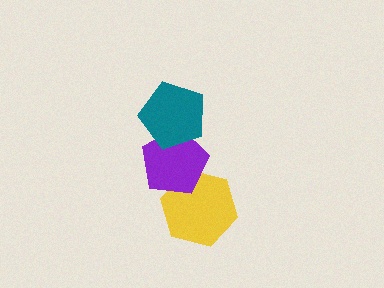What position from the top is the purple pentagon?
The purple pentagon is 2nd from the top.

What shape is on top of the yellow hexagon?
The purple pentagon is on top of the yellow hexagon.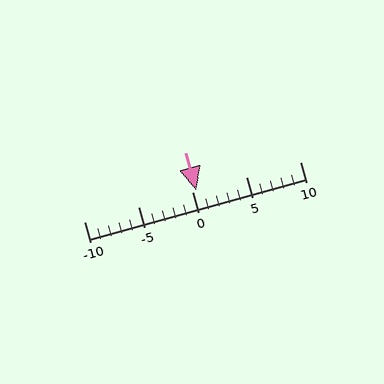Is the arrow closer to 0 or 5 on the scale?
The arrow is closer to 0.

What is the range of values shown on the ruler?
The ruler shows values from -10 to 10.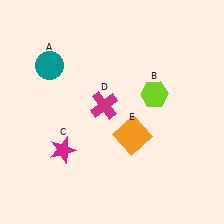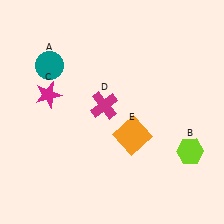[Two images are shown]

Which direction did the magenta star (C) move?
The magenta star (C) moved up.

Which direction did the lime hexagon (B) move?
The lime hexagon (B) moved down.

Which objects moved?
The objects that moved are: the lime hexagon (B), the magenta star (C).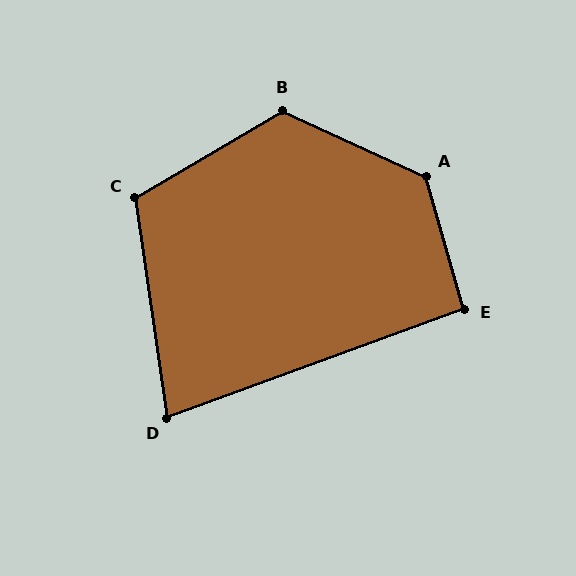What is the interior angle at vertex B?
Approximately 125 degrees (obtuse).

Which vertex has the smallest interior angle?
D, at approximately 78 degrees.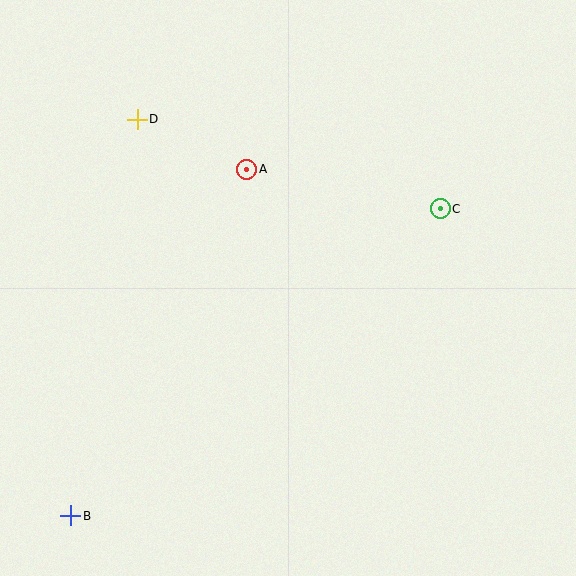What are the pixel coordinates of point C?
Point C is at (440, 209).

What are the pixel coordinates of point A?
Point A is at (247, 169).